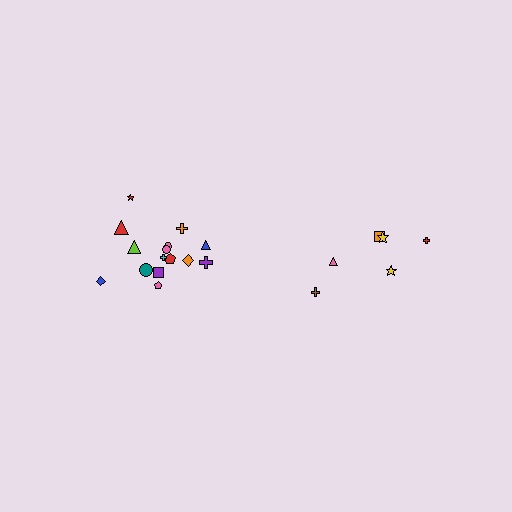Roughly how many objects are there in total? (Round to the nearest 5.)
Roughly 20 objects in total.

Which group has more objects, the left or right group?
The left group.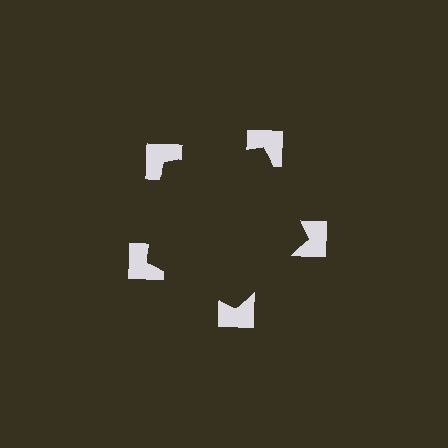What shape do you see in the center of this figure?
An illusory pentagon — its edges are inferred from the aligned wedge cuts in the notched squares, not physically drawn.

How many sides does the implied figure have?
5 sides.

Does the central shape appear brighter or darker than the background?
It typically appears slightly darker than the background, even though no actual brightness change is drawn.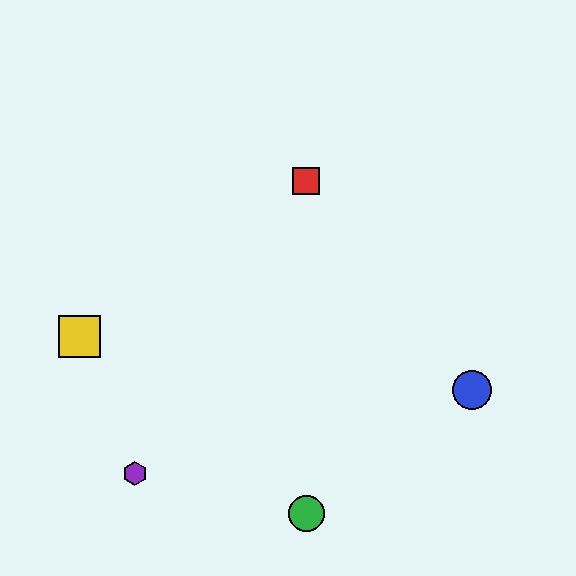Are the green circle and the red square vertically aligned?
Yes, both are at x≈306.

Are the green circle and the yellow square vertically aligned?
No, the green circle is at x≈306 and the yellow square is at x≈79.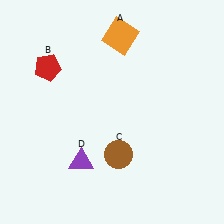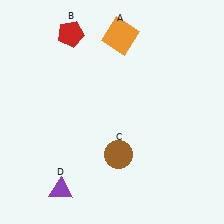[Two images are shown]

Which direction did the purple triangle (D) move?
The purple triangle (D) moved down.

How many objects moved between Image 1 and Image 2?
2 objects moved between the two images.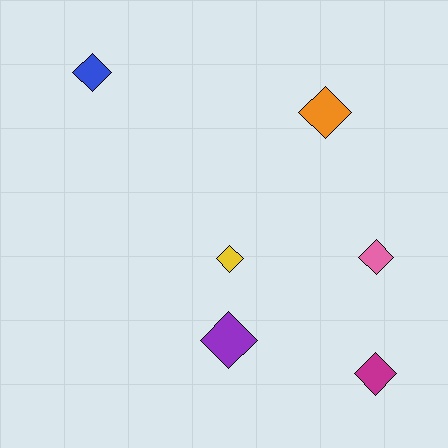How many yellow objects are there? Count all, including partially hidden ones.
There is 1 yellow object.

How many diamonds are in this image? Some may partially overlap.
There are 6 diamonds.